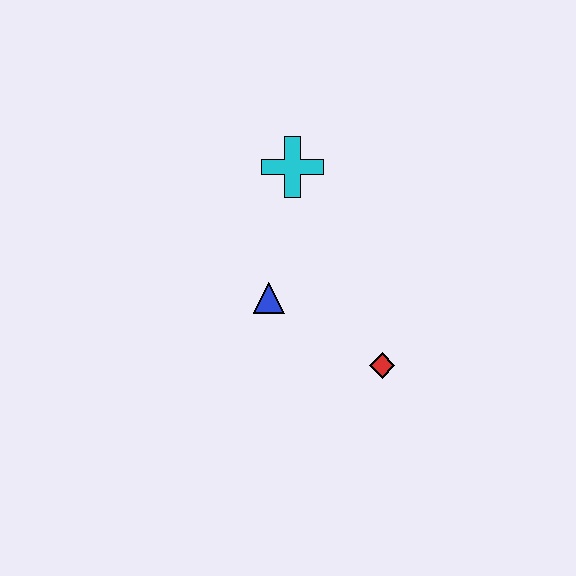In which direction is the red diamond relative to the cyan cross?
The red diamond is below the cyan cross.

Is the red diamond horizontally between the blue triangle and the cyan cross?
No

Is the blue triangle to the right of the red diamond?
No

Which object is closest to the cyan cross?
The blue triangle is closest to the cyan cross.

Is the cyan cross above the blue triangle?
Yes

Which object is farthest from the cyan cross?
The red diamond is farthest from the cyan cross.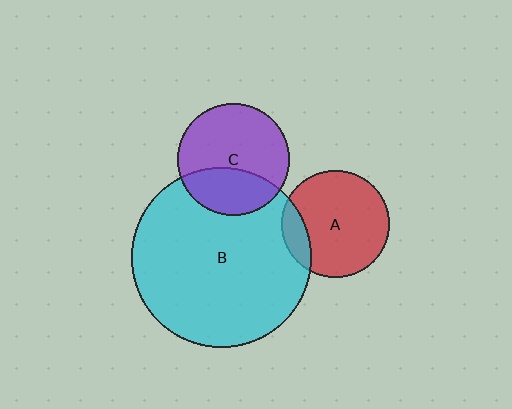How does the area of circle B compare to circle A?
Approximately 2.8 times.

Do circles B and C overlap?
Yes.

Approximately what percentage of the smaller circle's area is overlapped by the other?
Approximately 35%.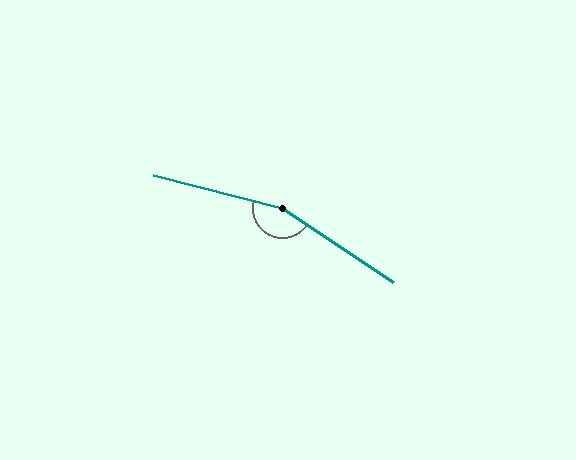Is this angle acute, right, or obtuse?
It is obtuse.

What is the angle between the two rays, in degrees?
Approximately 161 degrees.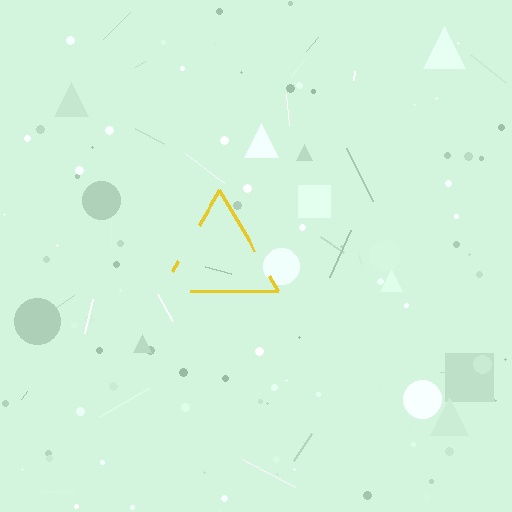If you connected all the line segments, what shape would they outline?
They would outline a triangle.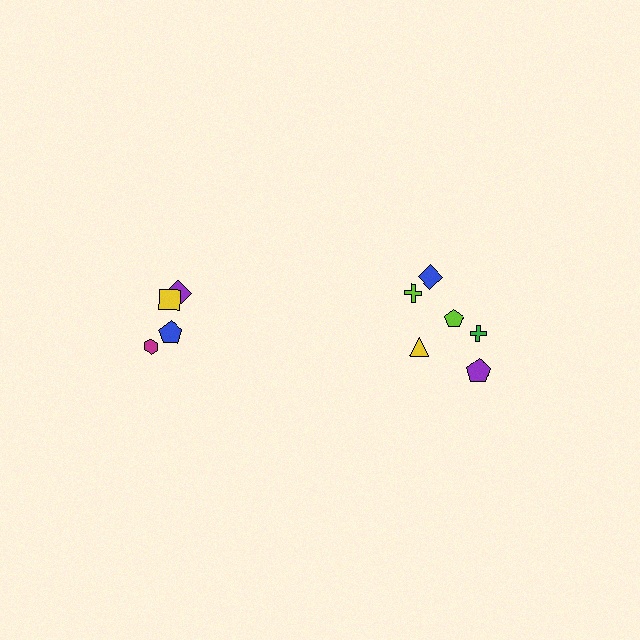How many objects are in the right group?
There are 6 objects.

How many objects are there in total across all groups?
There are 10 objects.